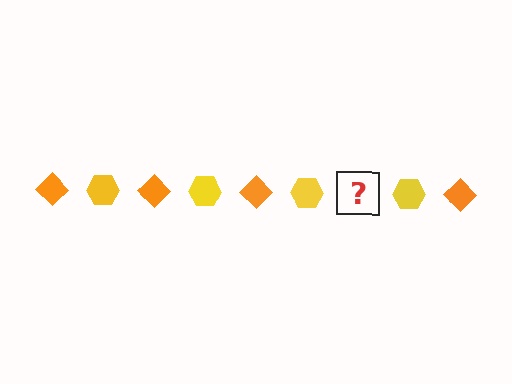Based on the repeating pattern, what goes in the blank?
The blank should be an orange diamond.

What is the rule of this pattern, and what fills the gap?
The rule is that the pattern alternates between orange diamond and yellow hexagon. The gap should be filled with an orange diamond.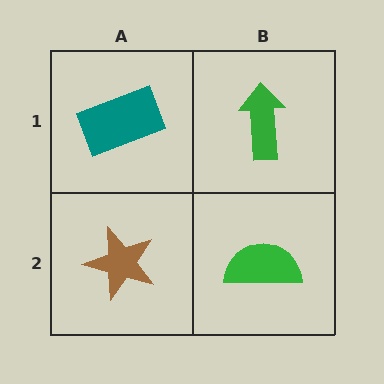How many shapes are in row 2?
2 shapes.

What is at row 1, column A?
A teal rectangle.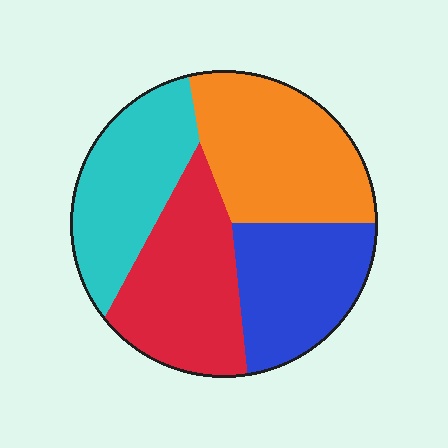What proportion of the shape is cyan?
Cyan covers roughly 25% of the shape.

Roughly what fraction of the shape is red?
Red takes up about one quarter (1/4) of the shape.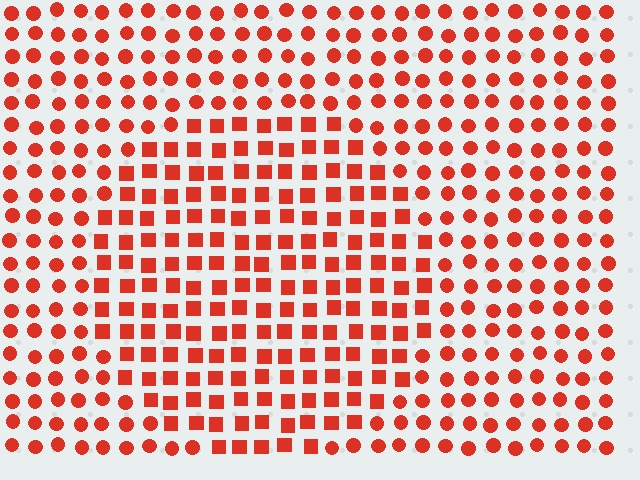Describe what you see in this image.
The image is filled with small red elements arranged in a uniform grid. A circle-shaped region contains squares, while the surrounding area contains circles. The boundary is defined purely by the change in element shape.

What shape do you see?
I see a circle.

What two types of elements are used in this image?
The image uses squares inside the circle region and circles outside it.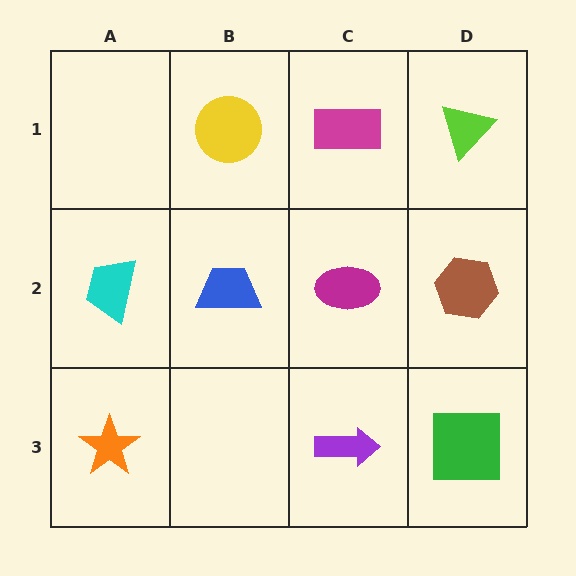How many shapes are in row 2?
4 shapes.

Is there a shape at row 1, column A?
No, that cell is empty.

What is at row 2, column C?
A magenta ellipse.